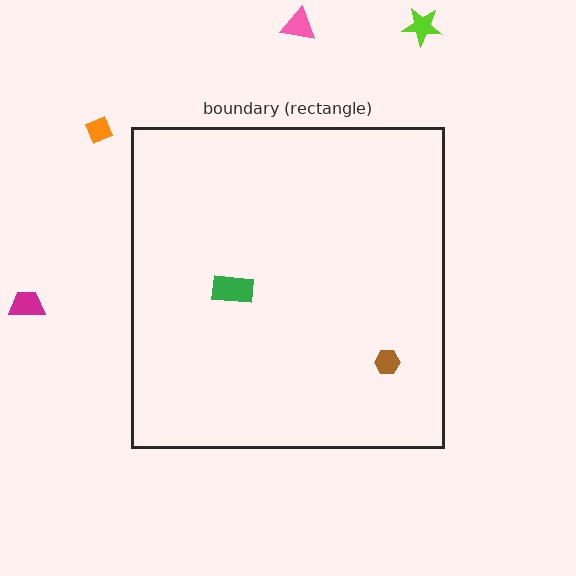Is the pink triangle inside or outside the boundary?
Outside.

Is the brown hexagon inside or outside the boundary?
Inside.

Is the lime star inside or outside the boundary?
Outside.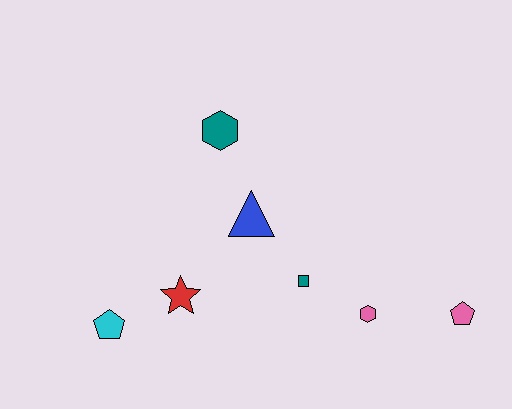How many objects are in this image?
There are 7 objects.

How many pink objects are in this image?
There are 2 pink objects.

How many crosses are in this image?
There are no crosses.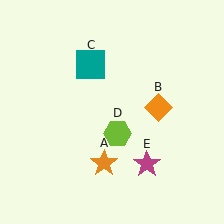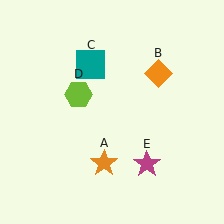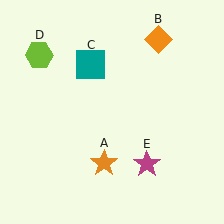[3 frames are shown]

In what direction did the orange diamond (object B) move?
The orange diamond (object B) moved up.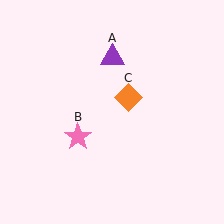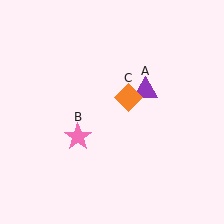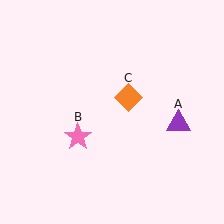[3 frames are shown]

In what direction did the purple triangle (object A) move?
The purple triangle (object A) moved down and to the right.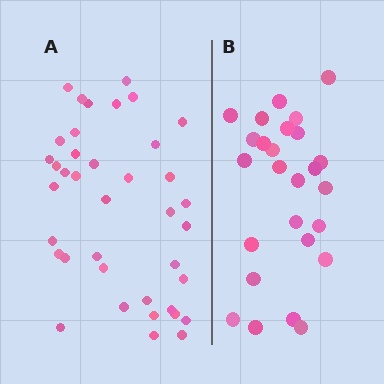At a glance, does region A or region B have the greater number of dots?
Region A (the left region) has more dots.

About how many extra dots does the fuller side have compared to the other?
Region A has approximately 15 more dots than region B.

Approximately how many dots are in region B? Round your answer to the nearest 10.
About 30 dots. (The exact count is 26, which rounds to 30.)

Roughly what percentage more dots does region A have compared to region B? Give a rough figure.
About 50% more.